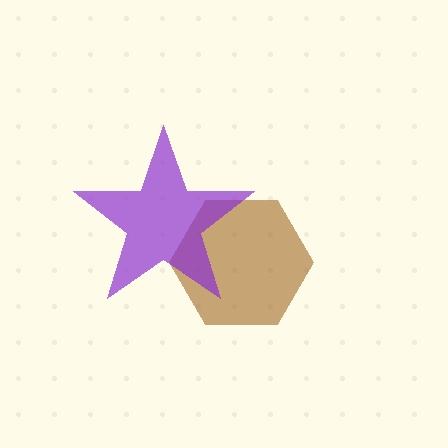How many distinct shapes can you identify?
There are 2 distinct shapes: a brown hexagon, a purple star.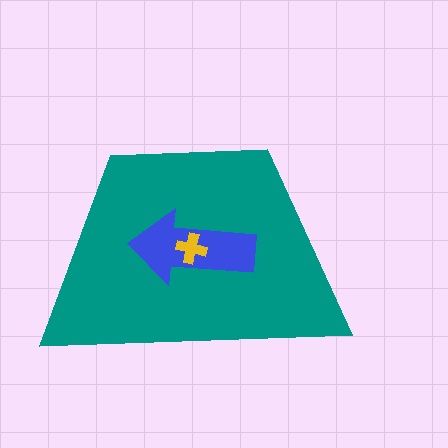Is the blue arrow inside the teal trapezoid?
Yes.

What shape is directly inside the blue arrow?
The yellow cross.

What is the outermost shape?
The teal trapezoid.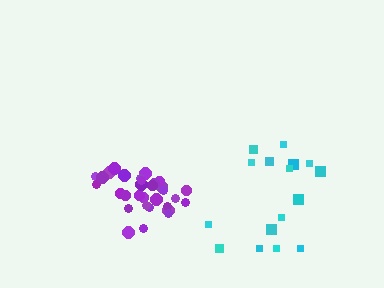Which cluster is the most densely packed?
Purple.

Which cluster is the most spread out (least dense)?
Cyan.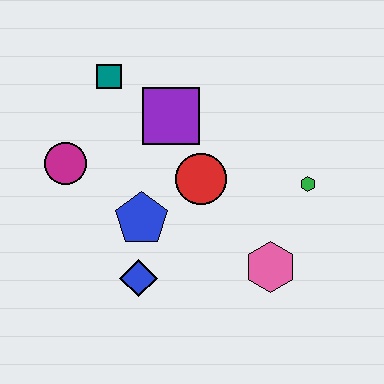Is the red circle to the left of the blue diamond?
No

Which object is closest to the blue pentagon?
The blue diamond is closest to the blue pentagon.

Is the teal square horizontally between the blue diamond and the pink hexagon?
No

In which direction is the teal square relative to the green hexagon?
The teal square is to the left of the green hexagon.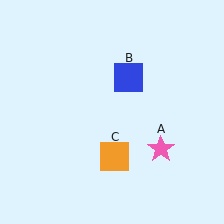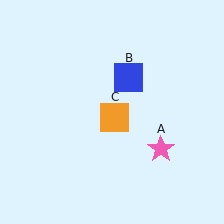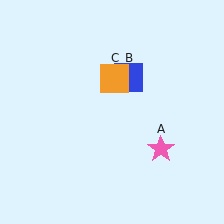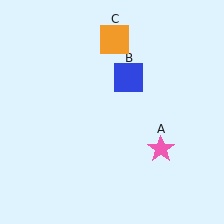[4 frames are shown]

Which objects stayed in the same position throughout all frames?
Pink star (object A) and blue square (object B) remained stationary.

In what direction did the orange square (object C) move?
The orange square (object C) moved up.